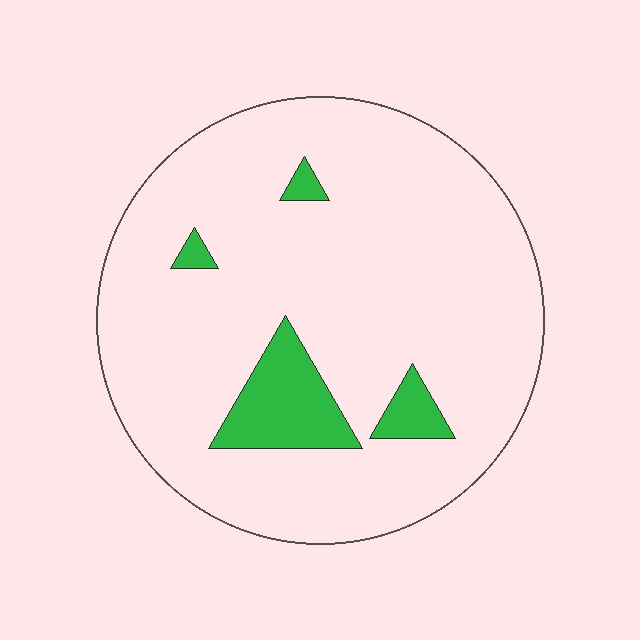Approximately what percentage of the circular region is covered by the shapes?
Approximately 10%.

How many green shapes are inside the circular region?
4.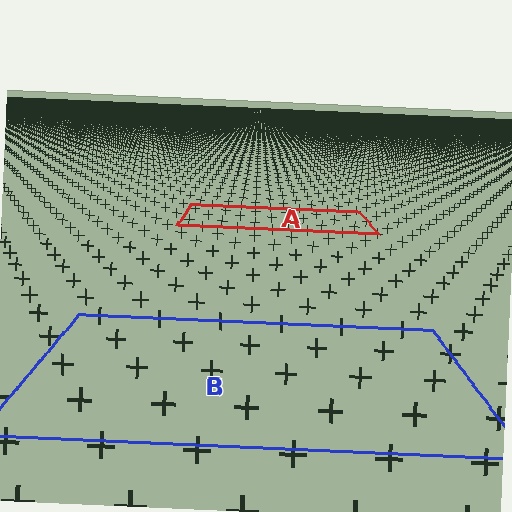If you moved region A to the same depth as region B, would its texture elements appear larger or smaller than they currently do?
They would appear larger. At a closer depth, the same texture elements are projected at a bigger on-screen size.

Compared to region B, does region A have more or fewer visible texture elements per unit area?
Region A has more texture elements per unit area — they are packed more densely because it is farther away.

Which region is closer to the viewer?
Region B is closer. The texture elements there are larger and more spread out.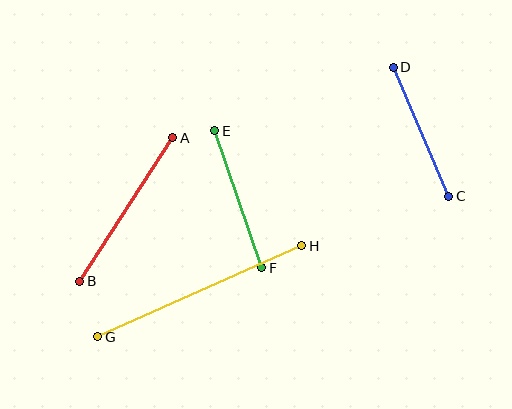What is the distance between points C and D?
The distance is approximately 141 pixels.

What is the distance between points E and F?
The distance is approximately 145 pixels.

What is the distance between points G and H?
The distance is approximately 224 pixels.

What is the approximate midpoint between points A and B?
The midpoint is at approximately (126, 210) pixels.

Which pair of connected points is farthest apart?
Points G and H are farthest apart.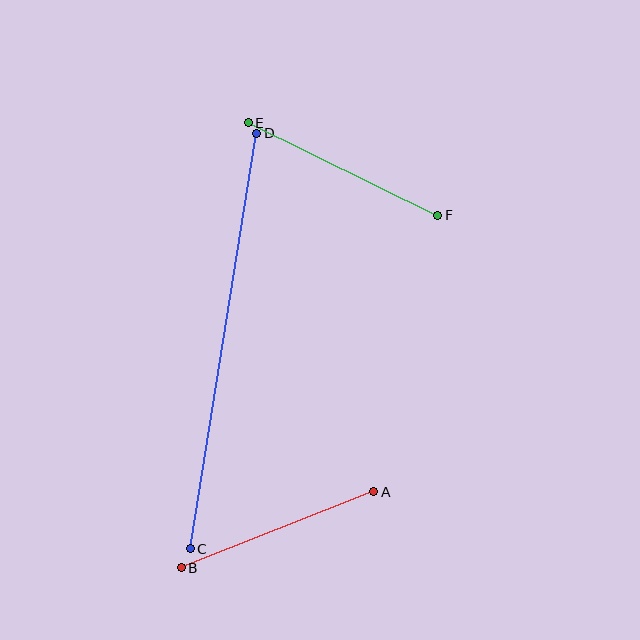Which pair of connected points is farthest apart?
Points C and D are farthest apart.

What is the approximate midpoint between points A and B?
The midpoint is at approximately (278, 530) pixels.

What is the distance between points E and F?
The distance is approximately 211 pixels.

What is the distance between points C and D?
The distance is approximately 421 pixels.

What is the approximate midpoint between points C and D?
The midpoint is at approximately (223, 341) pixels.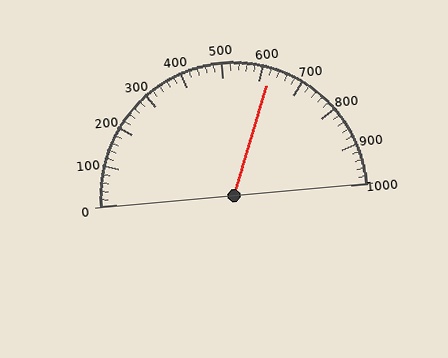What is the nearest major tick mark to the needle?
The nearest major tick mark is 600.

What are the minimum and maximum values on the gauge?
The gauge ranges from 0 to 1000.